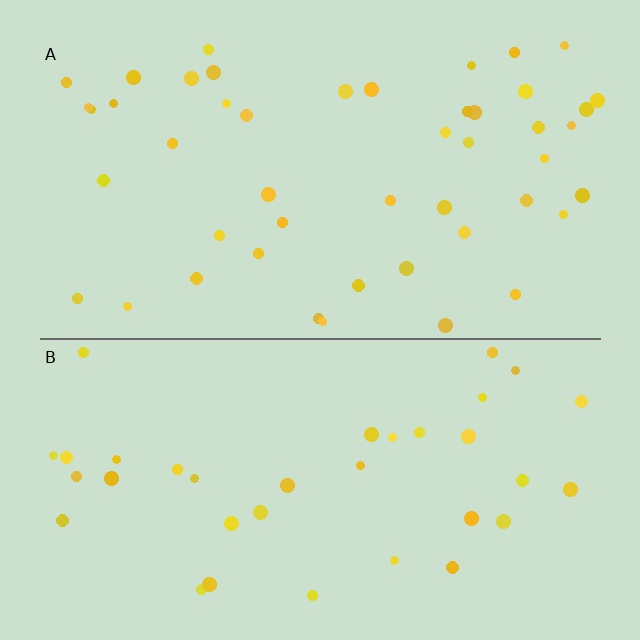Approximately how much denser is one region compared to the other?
Approximately 1.3× — region A over region B.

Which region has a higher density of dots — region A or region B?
A (the top).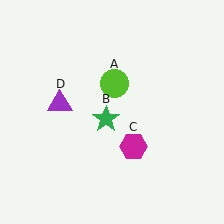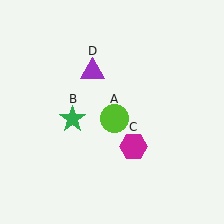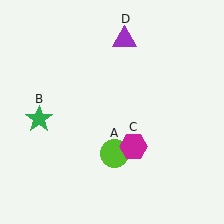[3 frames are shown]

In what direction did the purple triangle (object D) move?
The purple triangle (object D) moved up and to the right.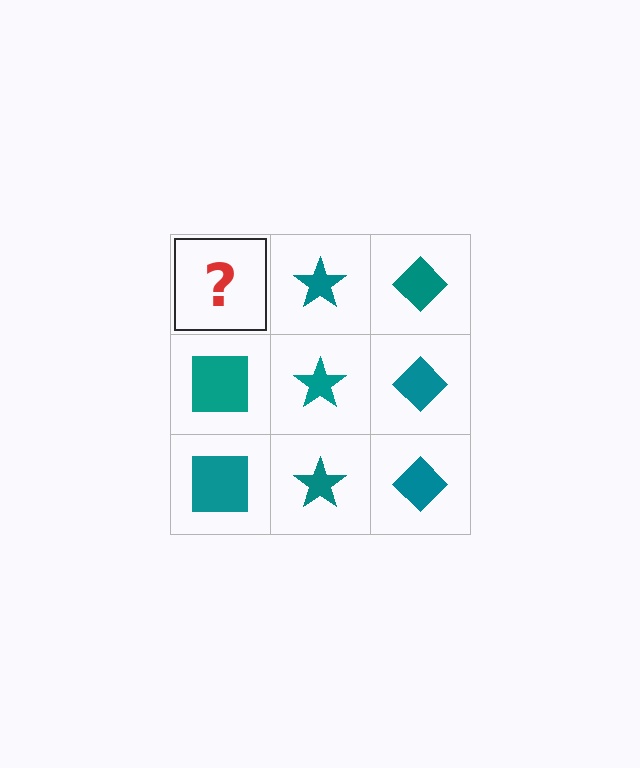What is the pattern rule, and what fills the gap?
The rule is that each column has a consistent shape. The gap should be filled with a teal square.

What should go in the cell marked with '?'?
The missing cell should contain a teal square.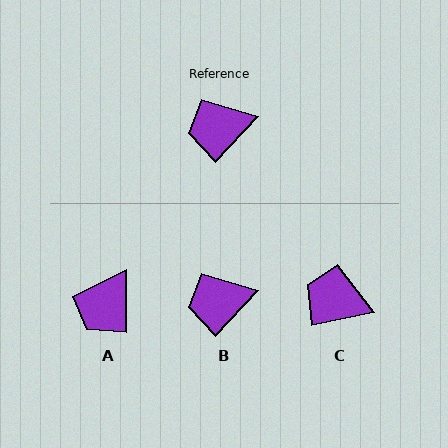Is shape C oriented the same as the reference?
No, it is off by about 36 degrees.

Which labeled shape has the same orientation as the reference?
B.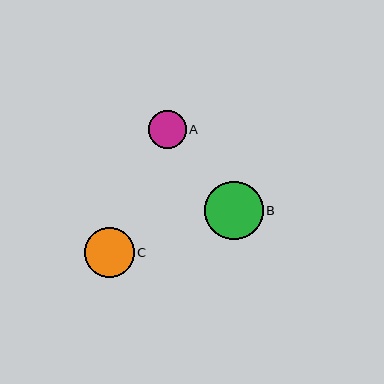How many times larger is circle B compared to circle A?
Circle B is approximately 1.5 times the size of circle A.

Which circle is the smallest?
Circle A is the smallest with a size of approximately 38 pixels.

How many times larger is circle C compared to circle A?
Circle C is approximately 1.3 times the size of circle A.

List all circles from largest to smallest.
From largest to smallest: B, C, A.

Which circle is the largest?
Circle B is the largest with a size of approximately 59 pixels.